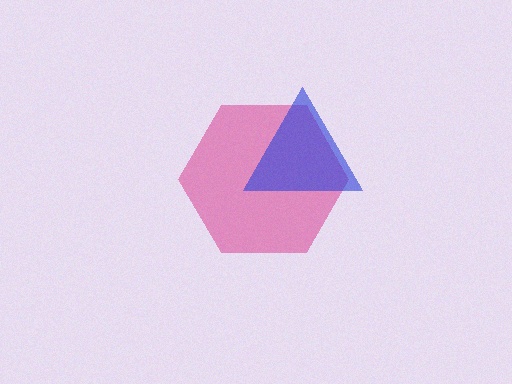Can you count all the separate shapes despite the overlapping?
Yes, there are 2 separate shapes.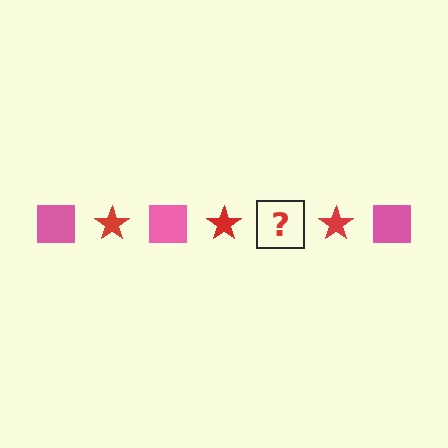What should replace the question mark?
The question mark should be replaced with a pink square.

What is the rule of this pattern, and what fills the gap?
The rule is that the pattern alternates between pink square and red star. The gap should be filled with a pink square.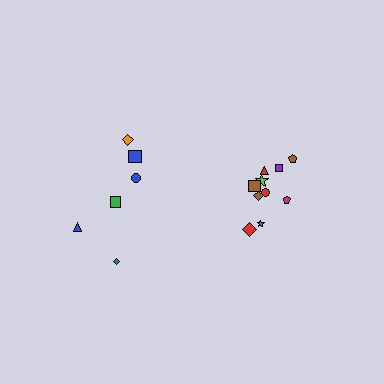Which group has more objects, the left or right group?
The right group.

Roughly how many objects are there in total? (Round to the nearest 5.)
Roughly 15 objects in total.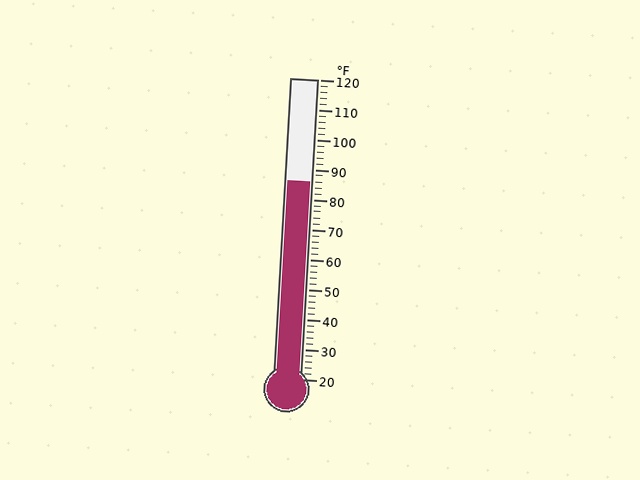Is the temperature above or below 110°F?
The temperature is below 110°F.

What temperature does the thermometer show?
The thermometer shows approximately 86°F.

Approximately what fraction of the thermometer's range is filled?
The thermometer is filled to approximately 65% of its range.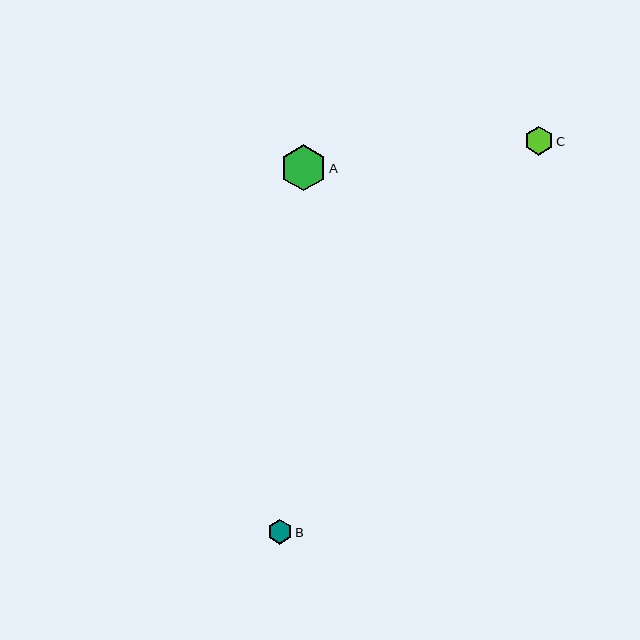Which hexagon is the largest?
Hexagon A is the largest with a size of approximately 46 pixels.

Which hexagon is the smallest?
Hexagon B is the smallest with a size of approximately 25 pixels.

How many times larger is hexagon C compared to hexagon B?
Hexagon C is approximately 1.2 times the size of hexagon B.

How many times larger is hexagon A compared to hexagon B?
Hexagon A is approximately 1.8 times the size of hexagon B.